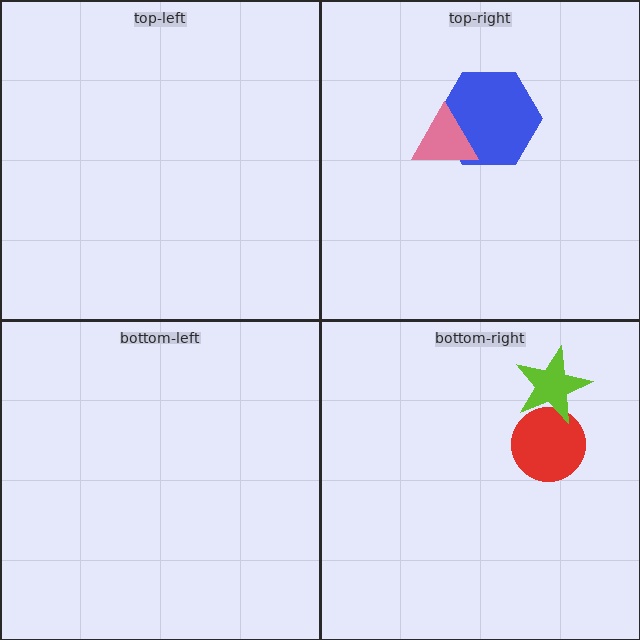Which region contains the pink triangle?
The top-right region.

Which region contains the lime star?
The bottom-right region.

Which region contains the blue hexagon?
The top-right region.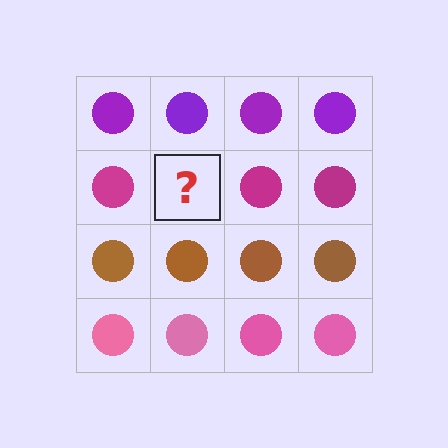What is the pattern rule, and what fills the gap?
The rule is that each row has a consistent color. The gap should be filled with a magenta circle.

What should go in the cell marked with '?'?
The missing cell should contain a magenta circle.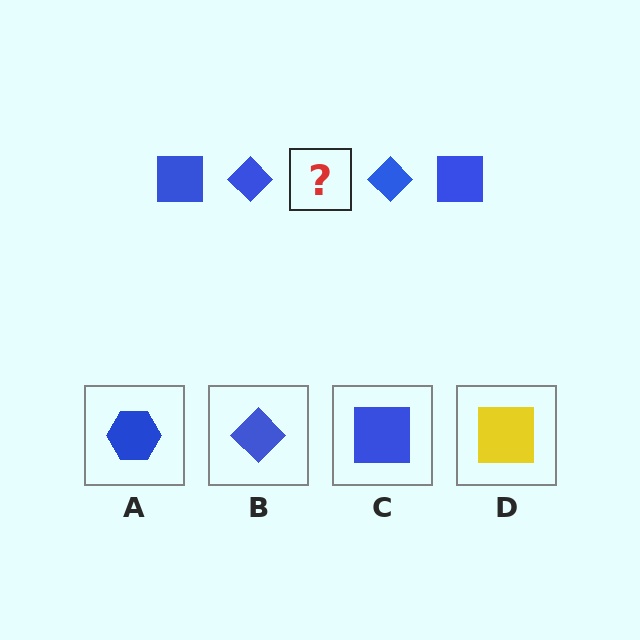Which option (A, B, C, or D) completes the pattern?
C.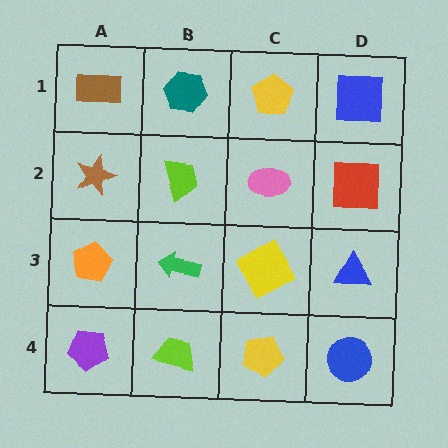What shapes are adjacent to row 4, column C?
A yellow square (row 3, column C), a lime trapezoid (row 4, column B), a blue circle (row 4, column D).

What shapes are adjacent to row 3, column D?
A red square (row 2, column D), a blue circle (row 4, column D), a yellow square (row 3, column C).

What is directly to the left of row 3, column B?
An orange pentagon.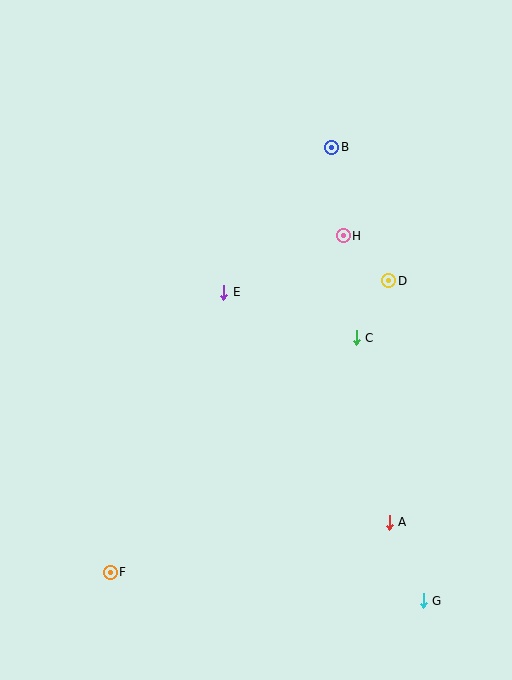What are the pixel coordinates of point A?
Point A is at (389, 522).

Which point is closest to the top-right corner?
Point B is closest to the top-right corner.